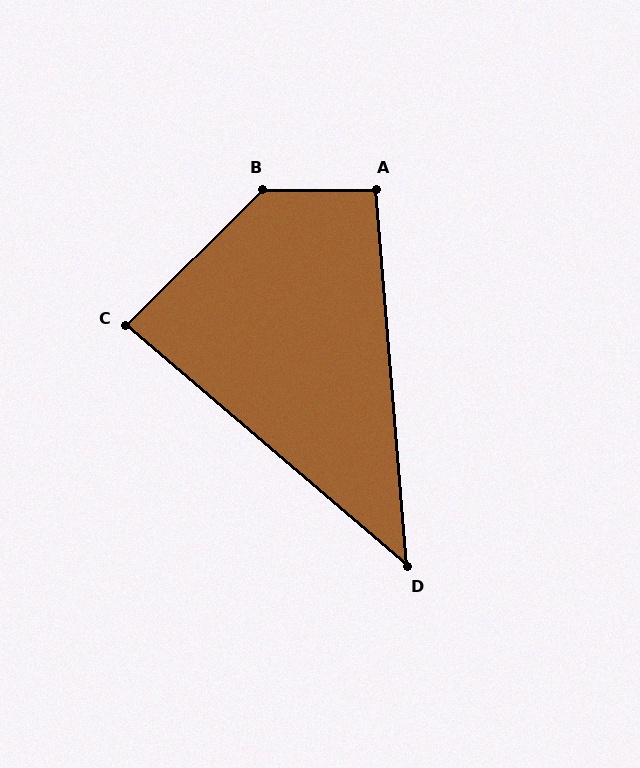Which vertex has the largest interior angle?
B, at approximately 135 degrees.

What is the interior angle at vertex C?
Approximately 85 degrees (approximately right).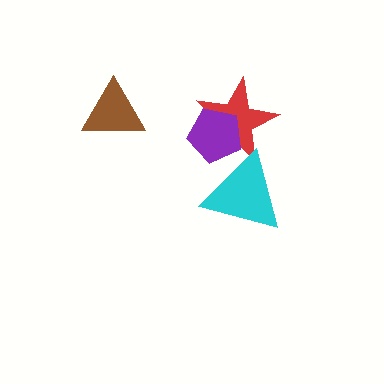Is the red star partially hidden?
Yes, it is partially covered by another shape.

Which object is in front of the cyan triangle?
The purple pentagon is in front of the cyan triangle.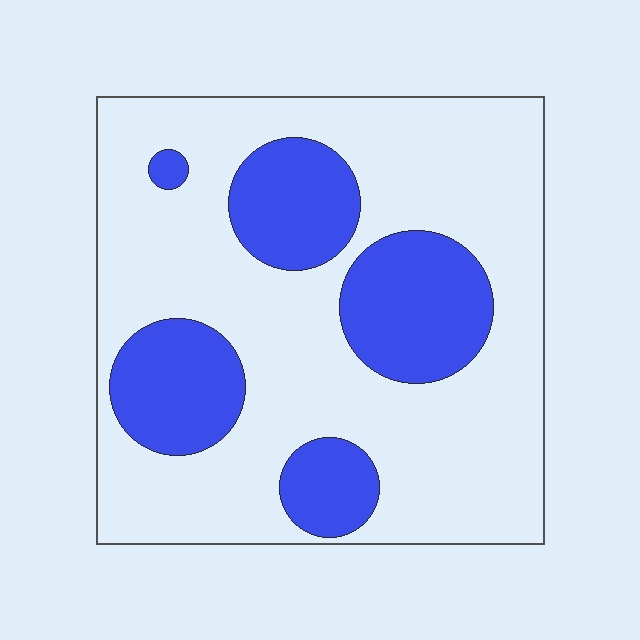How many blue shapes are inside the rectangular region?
5.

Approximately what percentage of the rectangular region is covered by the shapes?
Approximately 30%.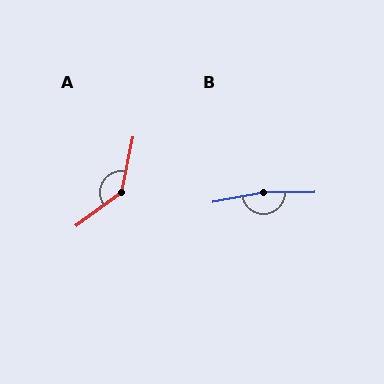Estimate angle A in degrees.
Approximately 138 degrees.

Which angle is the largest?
B, at approximately 170 degrees.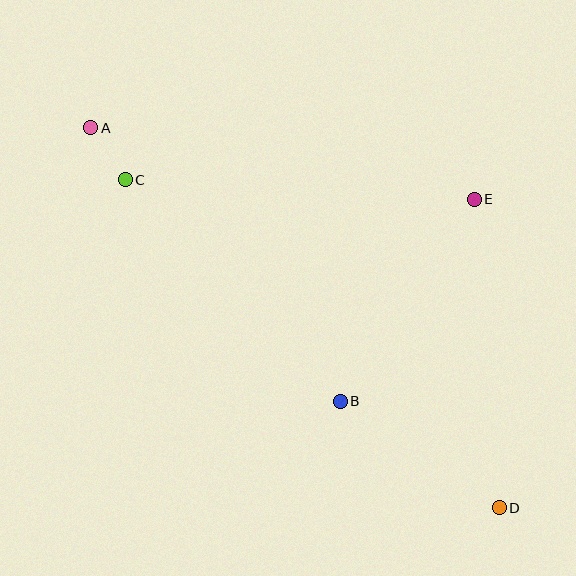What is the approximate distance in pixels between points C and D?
The distance between C and D is approximately 498 pixels.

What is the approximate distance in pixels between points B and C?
The distance between B and C is approximately 309 pixels.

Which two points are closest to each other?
Points A and C are closest to each other.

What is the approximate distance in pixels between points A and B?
The distance between A and B is approximately 370 pixels.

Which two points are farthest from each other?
Points A and D are farthest from each other.